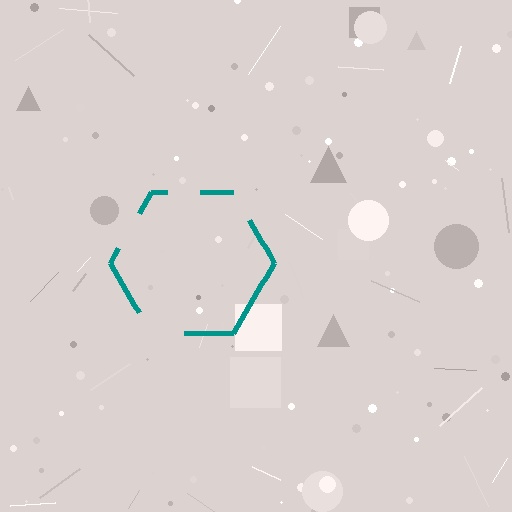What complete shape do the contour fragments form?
The contour fragments form a hexagon.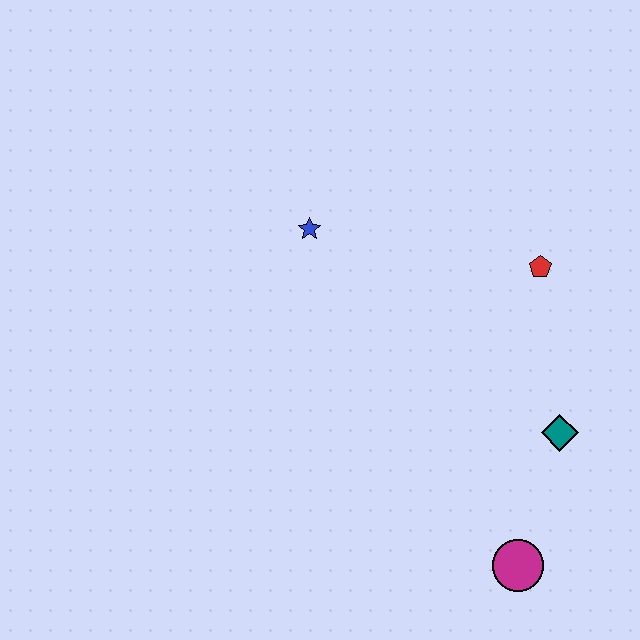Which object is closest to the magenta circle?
The teal diamond is closest to the magenta circle.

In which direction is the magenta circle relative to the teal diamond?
The magenta circle is below the teal diamond.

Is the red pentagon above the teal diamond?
Yes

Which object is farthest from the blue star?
The magenta circle is farthest from the blue star.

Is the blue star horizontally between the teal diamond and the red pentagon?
No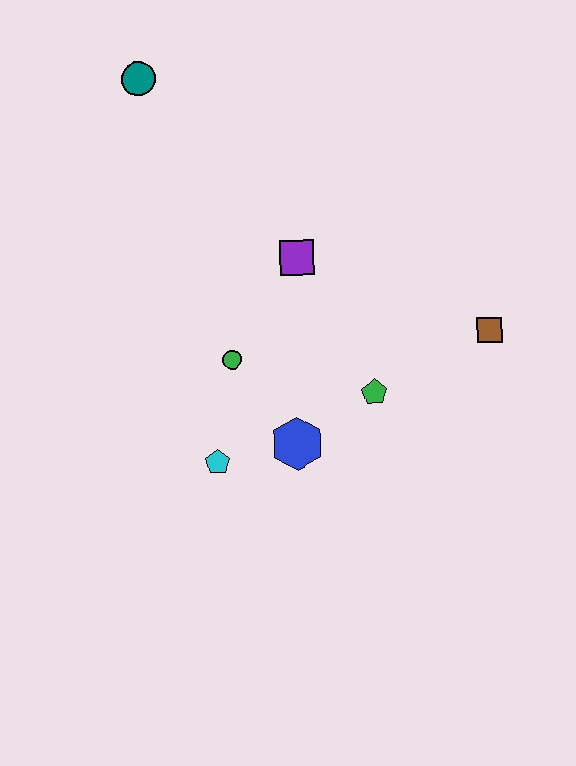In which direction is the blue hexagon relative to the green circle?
The blue hexagon is below the green circle.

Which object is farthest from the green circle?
The teal circle is farthest from the green circle.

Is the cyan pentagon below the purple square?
Yes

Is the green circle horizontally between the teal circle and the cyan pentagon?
No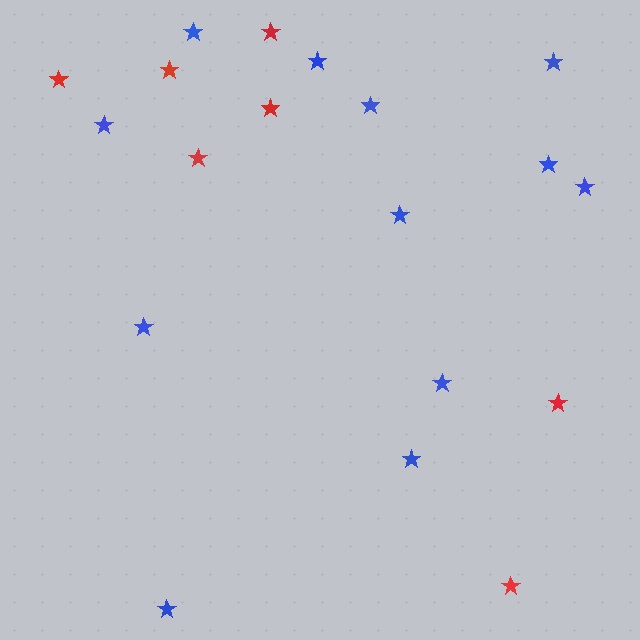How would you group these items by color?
There are 2 groups: one group of blue stars (12) and one group of red stars (7).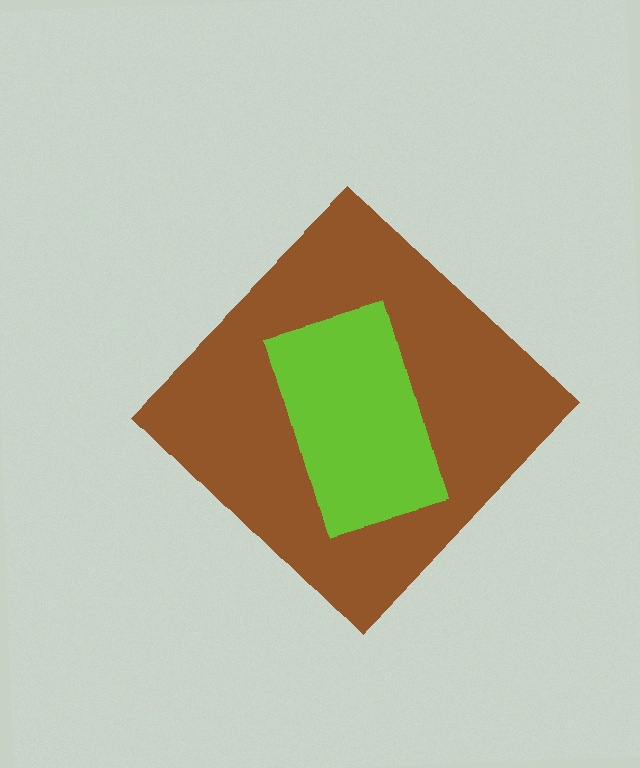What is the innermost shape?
The lime rectangle.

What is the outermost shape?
The brown diamond.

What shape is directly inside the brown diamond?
The lime rectangle.